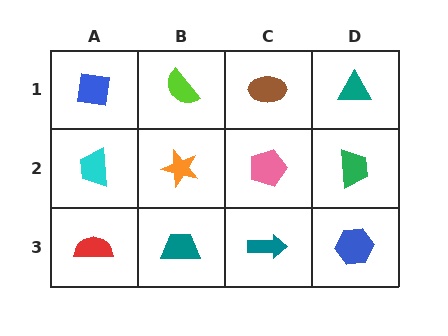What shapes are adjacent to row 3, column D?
A green trapezoid (row 2, column D), a teal arrow (row 3, column C).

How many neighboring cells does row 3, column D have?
2.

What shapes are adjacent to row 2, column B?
A lime semicircle (row 1, column B), a teal trapezoid (row 3, column B), a cyan trapezoid (row 2, column A), a pink pentagon (row 2, column C).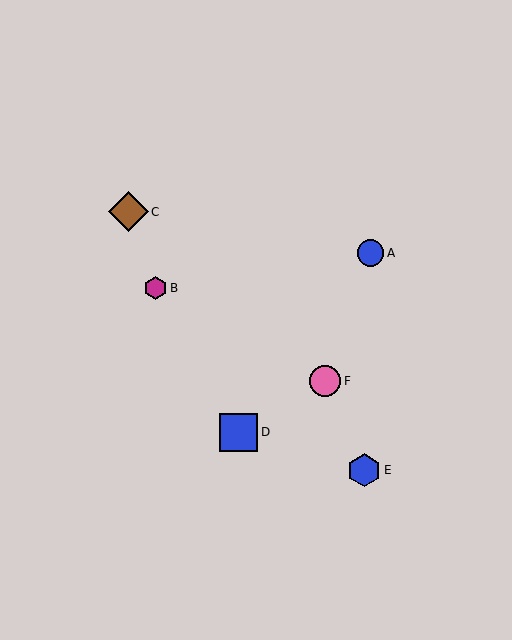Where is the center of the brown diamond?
The center of the brown diamond is at (128, 212).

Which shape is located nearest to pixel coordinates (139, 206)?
The brown diamond (labeled C) at (128, 212) is nearest to that location.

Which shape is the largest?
The brown diamond (labeled C) is the largest.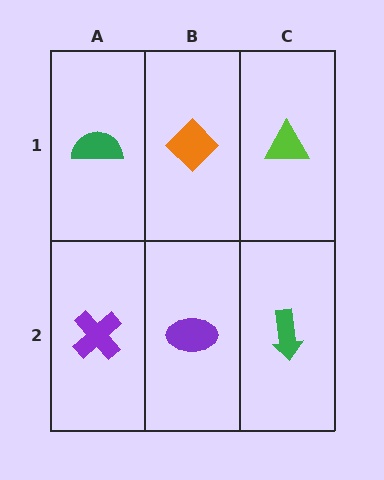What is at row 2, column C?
A green arrow.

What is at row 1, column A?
A green semicircle.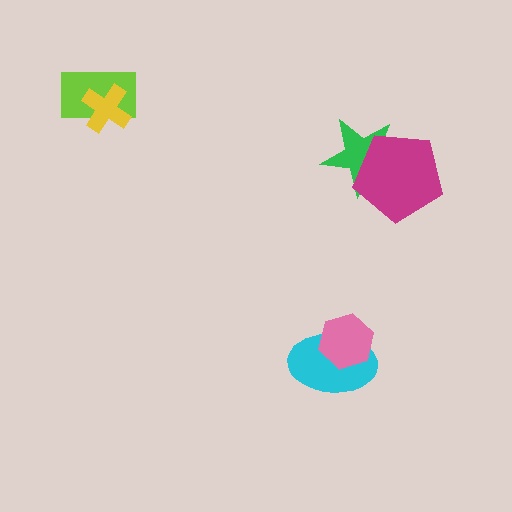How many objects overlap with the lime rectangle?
1 object overlaps with the lime rectangle.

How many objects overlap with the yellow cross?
1 object overlaps with the yellow cross.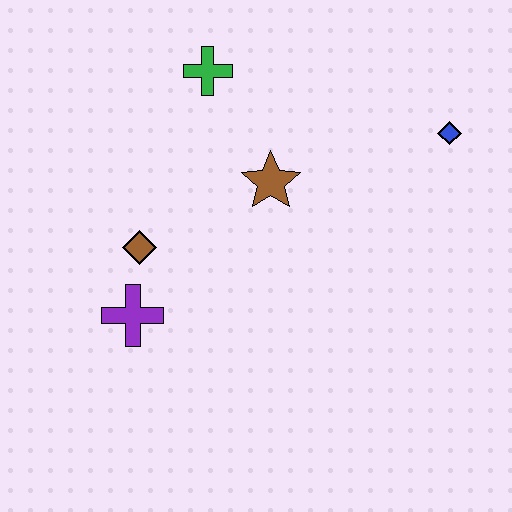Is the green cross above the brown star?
Yes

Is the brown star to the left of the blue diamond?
Yes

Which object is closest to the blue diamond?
The brown star is closest to the blue diamond.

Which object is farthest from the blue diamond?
The purple cross is farthest from the blue diamond.